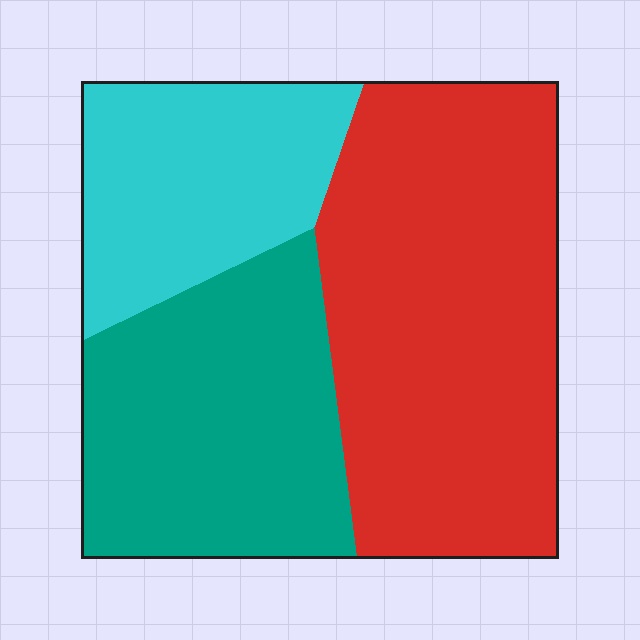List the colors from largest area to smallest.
From largest to smallest: red, teal, cyan.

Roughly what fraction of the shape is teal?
Teal takes up between a quarter and a half of the shape.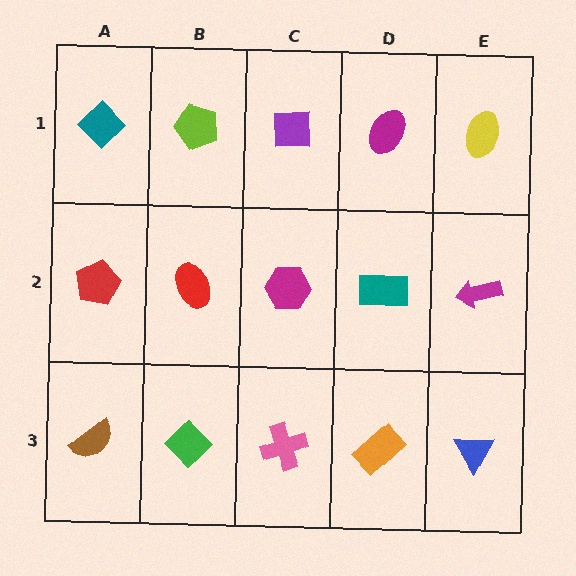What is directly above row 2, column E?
A yellow ellipse.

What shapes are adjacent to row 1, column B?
A red ellipse (row 2, column B), a teal diamond (row 1, column A), a purple square (row 1, column C).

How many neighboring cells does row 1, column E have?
2.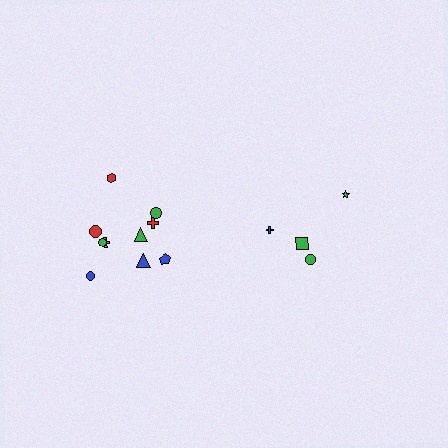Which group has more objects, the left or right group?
The left group.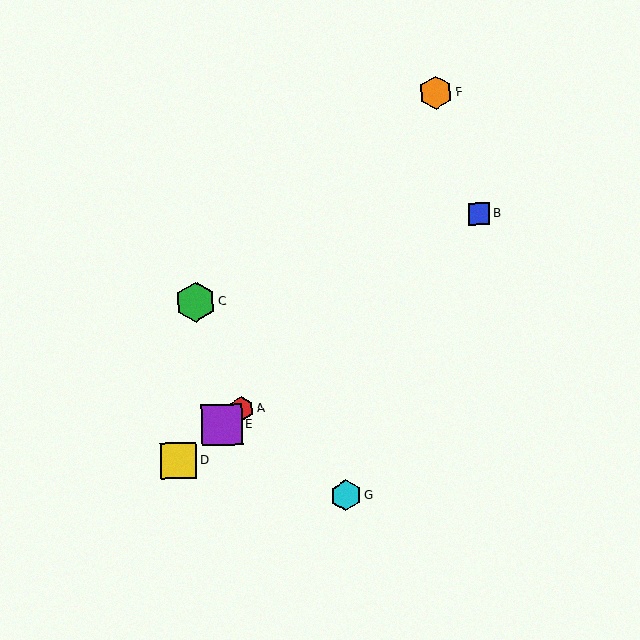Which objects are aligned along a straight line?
Objects A, B, D, E are aligned along a straight line.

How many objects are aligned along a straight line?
4 objects (A, B, D, E) are aligned along a straight line.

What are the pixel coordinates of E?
Object E is at (222, 425).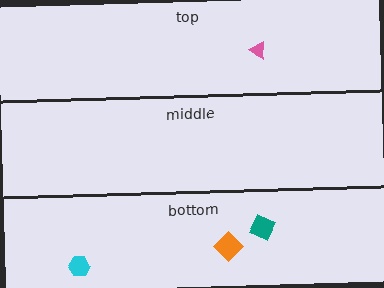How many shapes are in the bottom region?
3.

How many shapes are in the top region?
1.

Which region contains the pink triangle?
The top region.